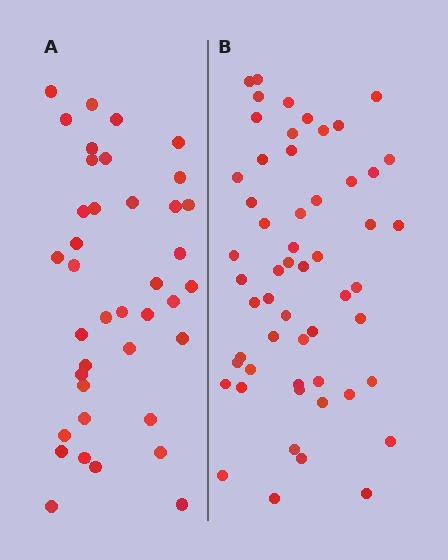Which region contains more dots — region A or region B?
Region B (the right region) has more dots.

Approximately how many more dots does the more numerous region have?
Region B has approximately 15 more dots than region A.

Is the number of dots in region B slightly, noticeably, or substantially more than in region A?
Region B has noticeably more, but not dramatically so. The ratio is roughly 1.4 to 1.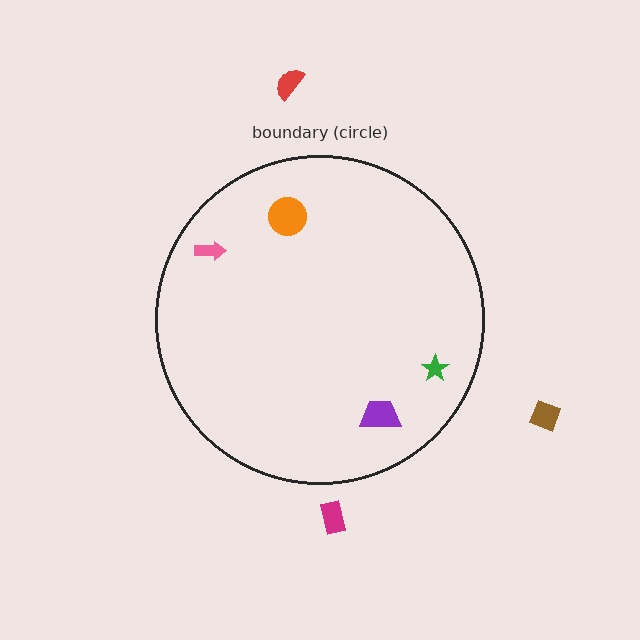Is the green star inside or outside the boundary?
Inside.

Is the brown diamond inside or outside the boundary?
Outside.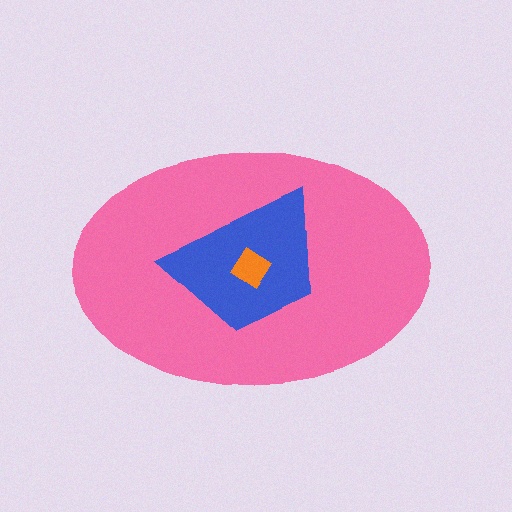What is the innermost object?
The orange diamond.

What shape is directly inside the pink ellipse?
The blue trapezoid.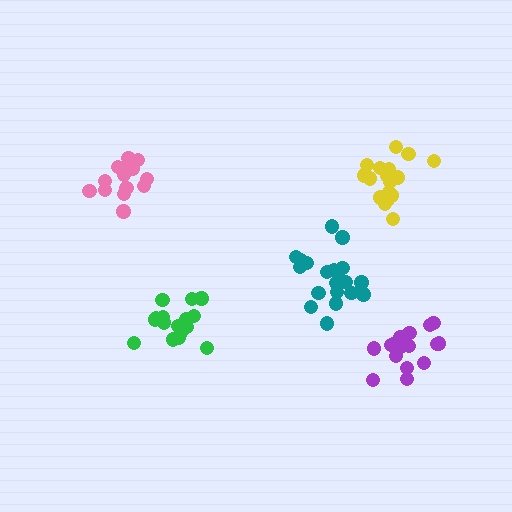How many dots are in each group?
Group 1: 19 dots, Group 2: 20 dots, Group 3: 16 dots, Group 4: 15 dots, Group 5: 20 dots (90 total).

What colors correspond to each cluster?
The clusters are colored: yellow, purple, green, pink, teal.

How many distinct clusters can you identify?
There are 5 distinct clusters.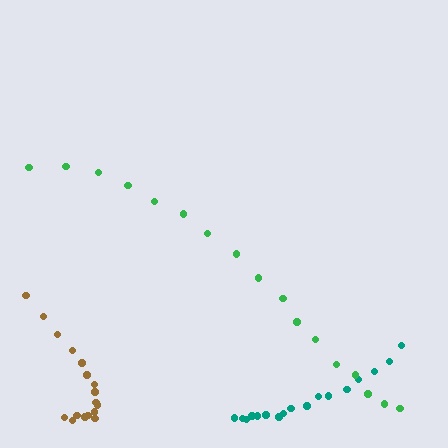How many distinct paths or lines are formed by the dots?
There are 3 distinct paths.